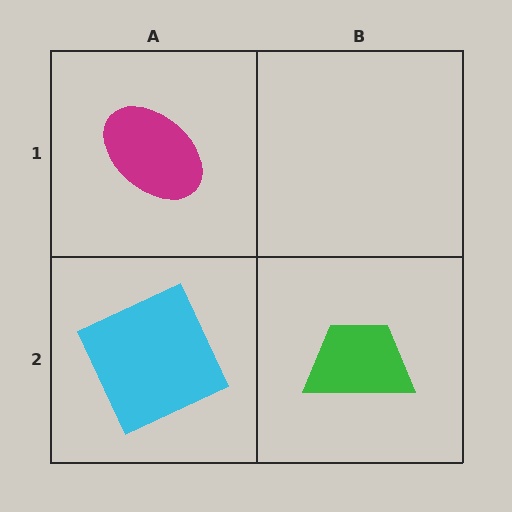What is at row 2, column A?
A cyan square.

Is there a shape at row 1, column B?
No, that cell is empty.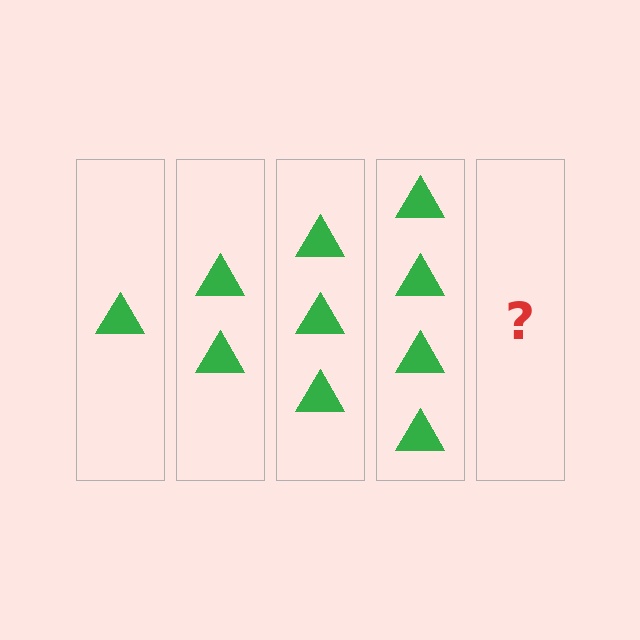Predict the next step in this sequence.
The next step is 5 triangles.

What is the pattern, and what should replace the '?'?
The pattern is that each step adds one more triangle. The '?' should be 5 triangles.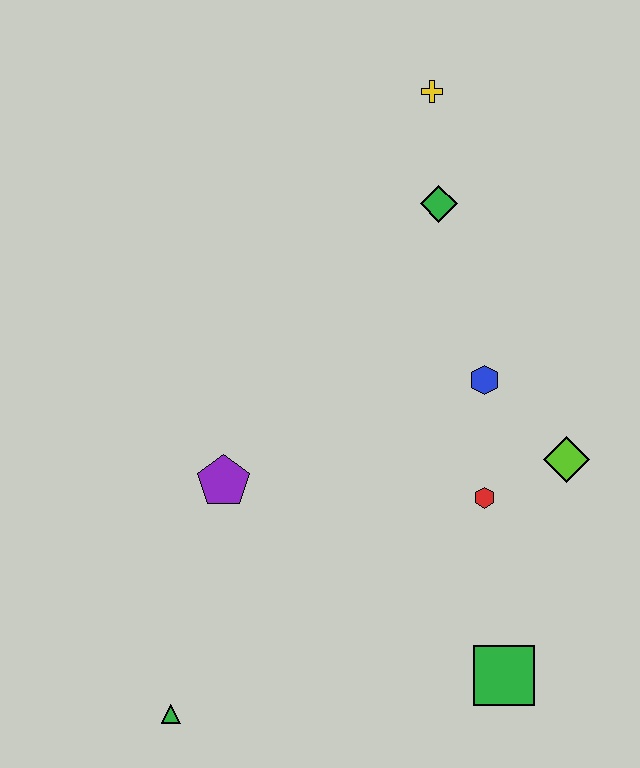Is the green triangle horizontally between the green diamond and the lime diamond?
No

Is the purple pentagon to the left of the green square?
Yes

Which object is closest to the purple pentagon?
The green triangle is closest to the purple pentagon.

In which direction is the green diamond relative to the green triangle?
The green diamond is above the green triangle.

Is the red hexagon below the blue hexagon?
Yes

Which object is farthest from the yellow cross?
The green triangle is farthest from the yellow cross.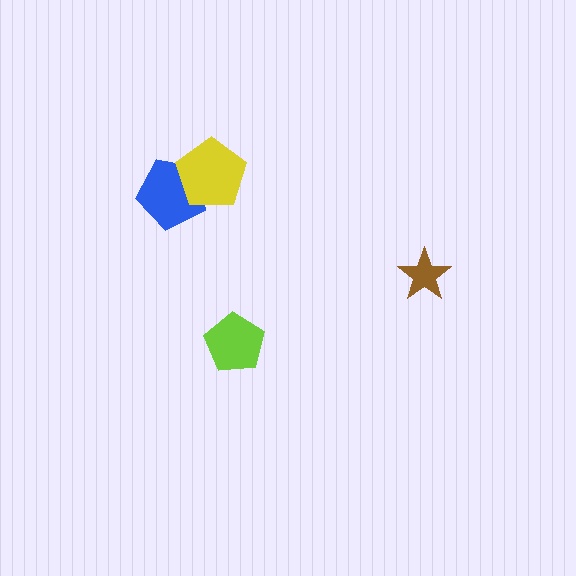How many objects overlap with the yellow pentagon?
1 object overlaps with the yellow pentagon.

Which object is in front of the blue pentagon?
The yellow pentagon is in front of the blue pentagon.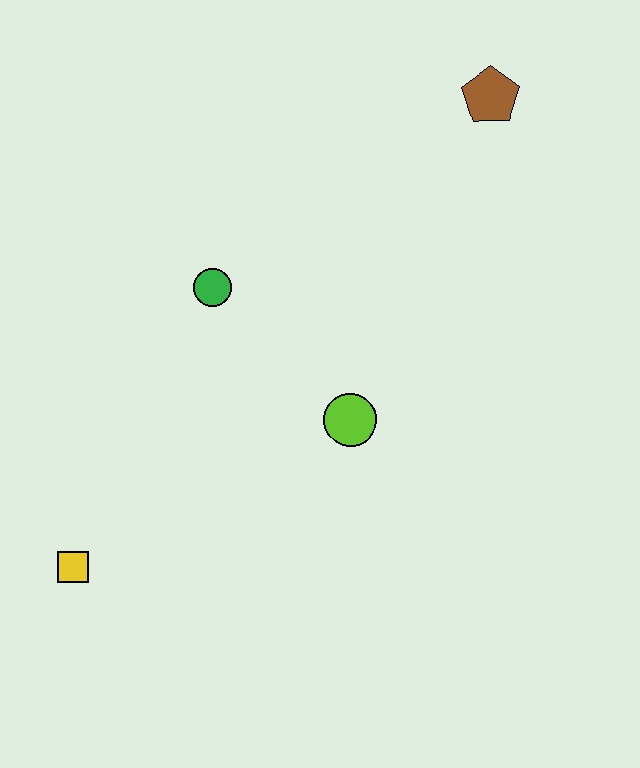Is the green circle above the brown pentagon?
No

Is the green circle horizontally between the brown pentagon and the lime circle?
No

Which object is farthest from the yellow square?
The brown pentagon is farthest from the yellow square.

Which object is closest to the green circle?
The lime circle is closest to the green circle.